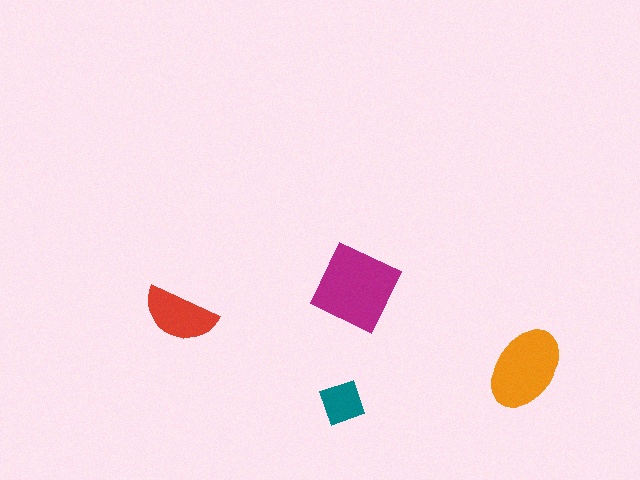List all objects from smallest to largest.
The teal diamond, the red semicircle, the orange ellipse, the magenta square.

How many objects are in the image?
There are 4 objects in the image.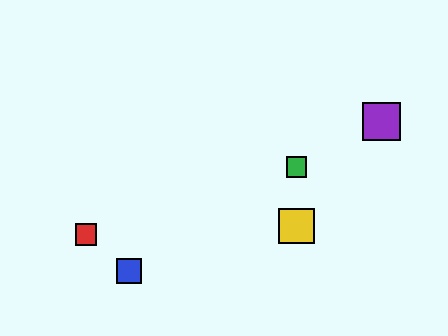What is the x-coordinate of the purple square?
The purple square is at x≈381.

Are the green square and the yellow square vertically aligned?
Yes, both are at x≈297.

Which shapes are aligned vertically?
The green square, the yellow square are aligned vertically.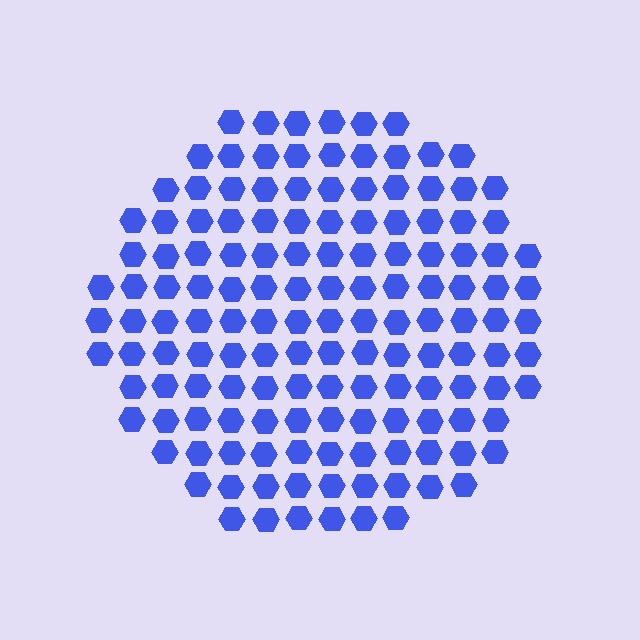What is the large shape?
The large shape is a circle.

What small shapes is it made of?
It is made of small hexagons.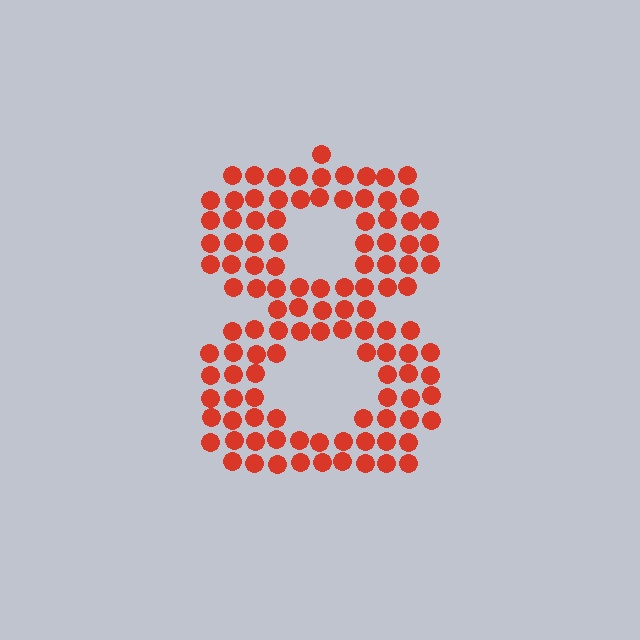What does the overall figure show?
The overall figure shows the digit 8.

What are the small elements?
The small elements are circles.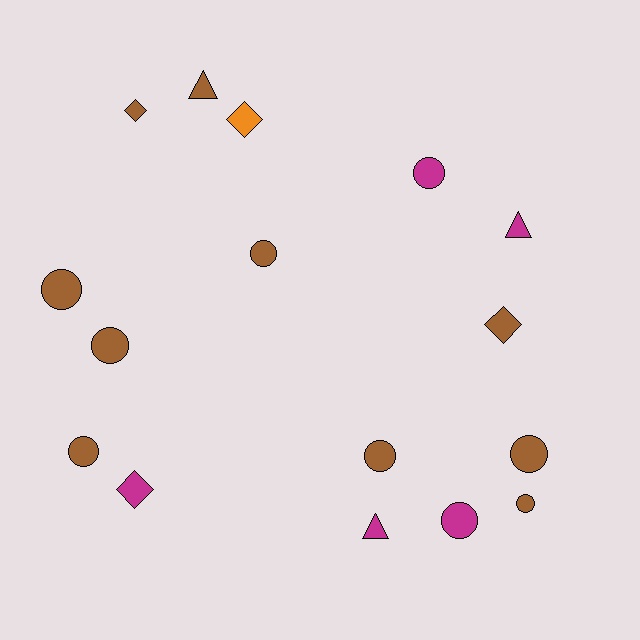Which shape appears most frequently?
Circle, with 9 objects.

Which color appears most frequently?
Brown, with 10 objects.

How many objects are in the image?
There are 16 objects.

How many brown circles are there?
There are 7 brown circles.